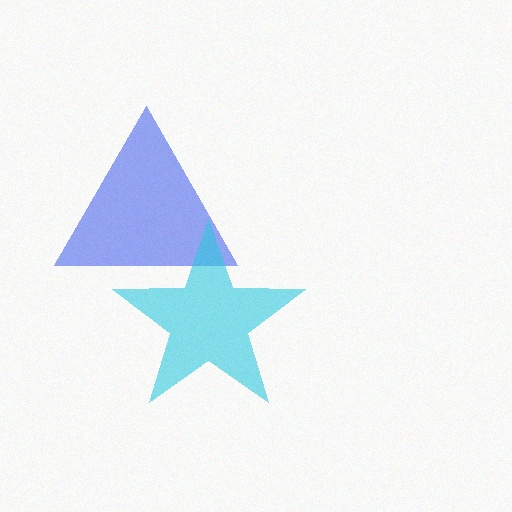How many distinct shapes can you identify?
There are 2 distinct shapes: a blue triangle, a cyan star.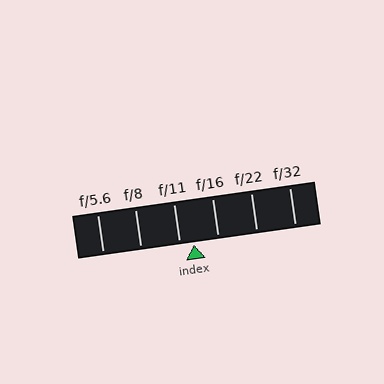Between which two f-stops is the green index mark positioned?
The index mark is between f/11 and f/16.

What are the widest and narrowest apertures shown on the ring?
The widest aperture shown is f/5.6 and the narrowest is f/32.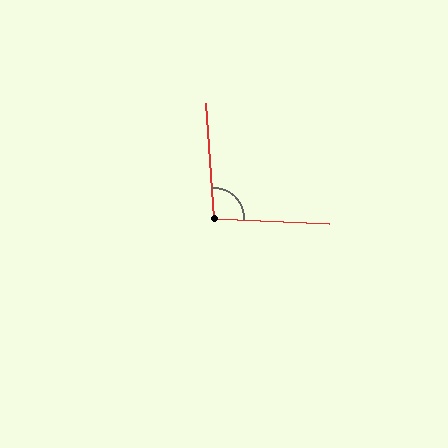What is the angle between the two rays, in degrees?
Approximately 96 degrees.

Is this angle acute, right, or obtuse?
It is obtuse.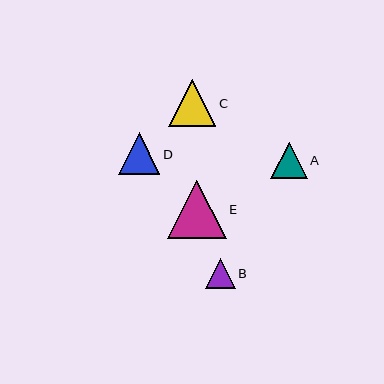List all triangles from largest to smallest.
From largest to smallest: E, C, D, A, B.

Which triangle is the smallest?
Triangle B is the smallest with a size of approximately 30 pixels.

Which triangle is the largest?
Triangle E is the largest with a size of approximately 59 pixels.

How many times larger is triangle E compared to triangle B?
Triangle E is approximately 2.0 times the size of triangle B.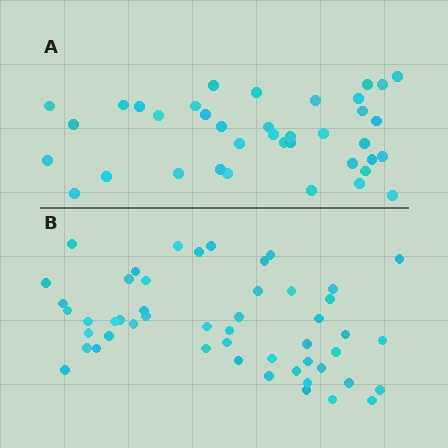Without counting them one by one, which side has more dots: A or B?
Region B (the bottom region) has more dots.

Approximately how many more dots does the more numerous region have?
Region B has roughly 12 or so more dots than region A.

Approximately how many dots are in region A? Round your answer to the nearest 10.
About 40 dots. (The exact count is 38, which rounds to 40.)